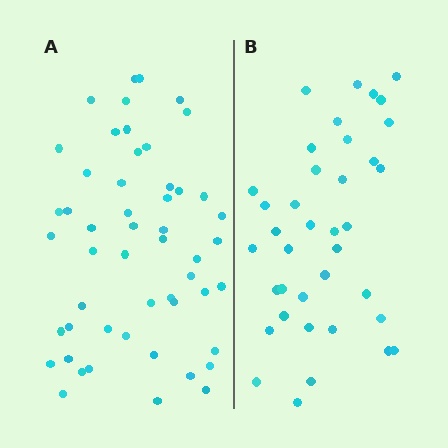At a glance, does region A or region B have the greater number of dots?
Region A (the left region) has more dots.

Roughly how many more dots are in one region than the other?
Region A has approximately 15 more dots than region B.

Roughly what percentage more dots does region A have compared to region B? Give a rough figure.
About 35% more.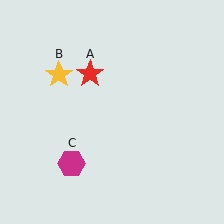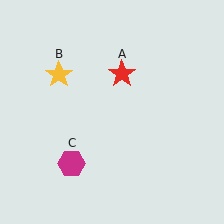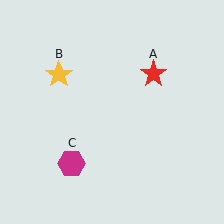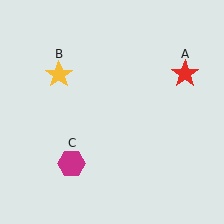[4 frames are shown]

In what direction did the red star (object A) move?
The red star (object A) moved right.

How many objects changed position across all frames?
1 object changed position: red star (object A).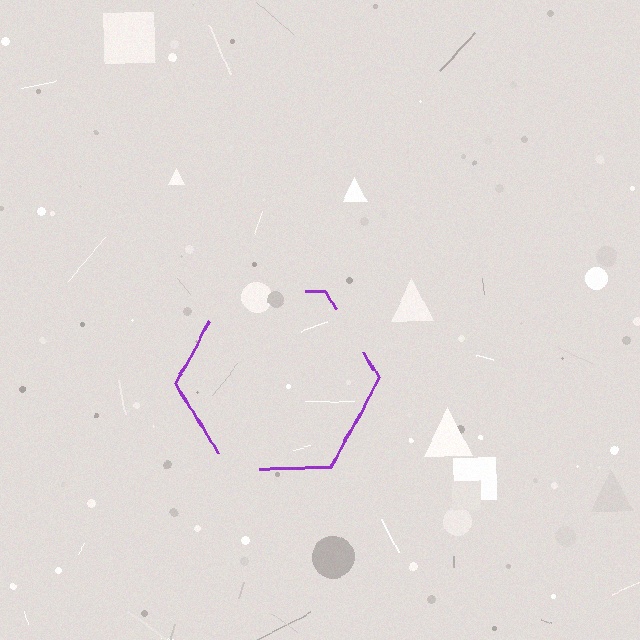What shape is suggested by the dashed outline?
The dashed outline suggests a hexagon.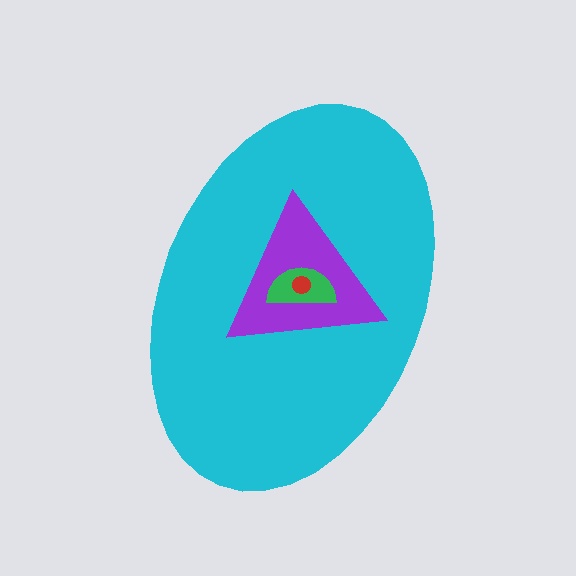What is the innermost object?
The red circle.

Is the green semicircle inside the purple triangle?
Yes.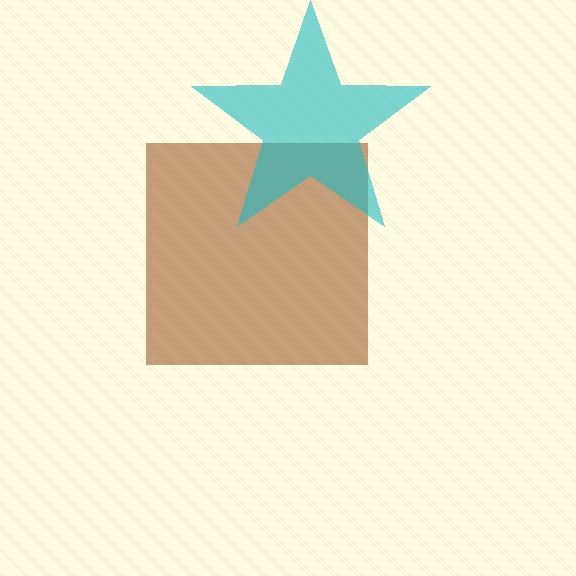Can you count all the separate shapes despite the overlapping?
Yes, there are 2 separate shapes.